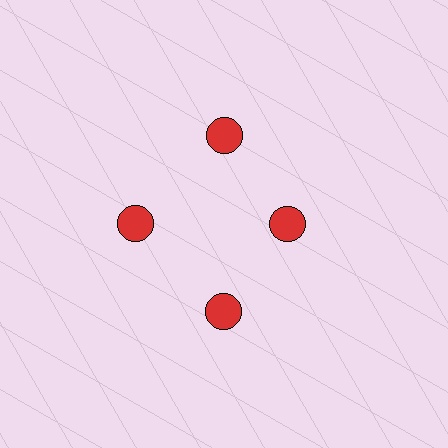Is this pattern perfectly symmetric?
No. The 4 red circles are arranged in a ring, but one element near the 3 o'clock position is pulled inward toward the center, breaking the 4-fold rotational symmetry.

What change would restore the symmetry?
The symmetry would be restored by moving it outward, back onto the ring so that all 4 circles sit at equal angles and equal distance from the center.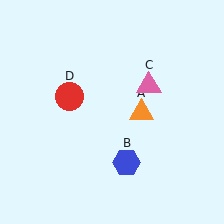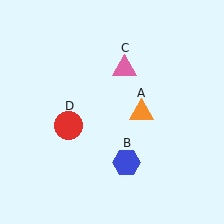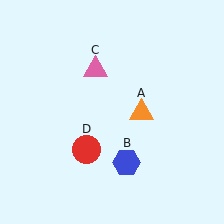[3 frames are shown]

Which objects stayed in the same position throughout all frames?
Orange triangle (object A) and blue hexagon (object B) remained stationary.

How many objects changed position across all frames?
2 objects changed position: pink triangle (object C), red circle (object D).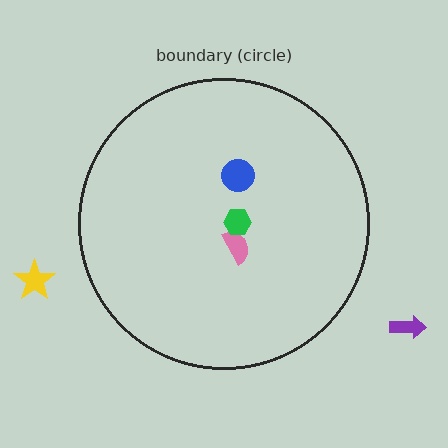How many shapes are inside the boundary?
3 inside, 2 outside.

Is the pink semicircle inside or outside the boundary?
Inside.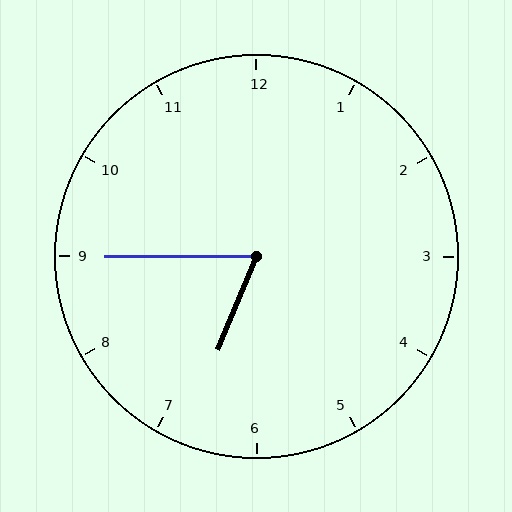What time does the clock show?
6:45.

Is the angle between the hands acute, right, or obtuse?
It is acute.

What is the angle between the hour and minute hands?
Approximately 68 degrees.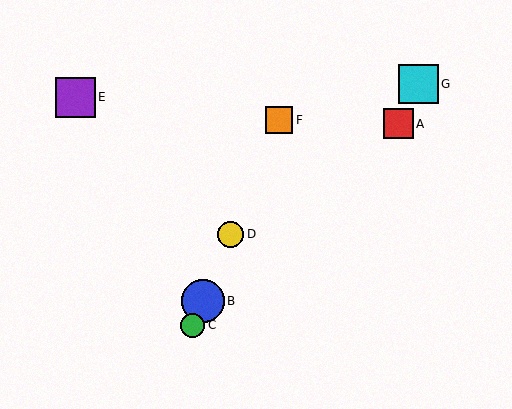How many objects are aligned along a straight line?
4 objects (B, C, D, F) are aligned along a straight line.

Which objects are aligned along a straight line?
Objects B, C, D, F are aligned along a straight line.